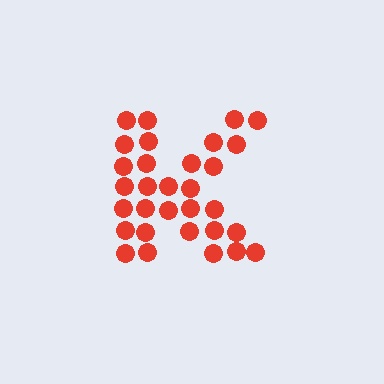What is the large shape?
The large shape is the letter K.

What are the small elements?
The small elements are circles.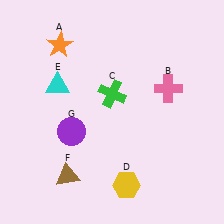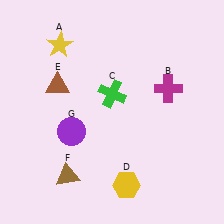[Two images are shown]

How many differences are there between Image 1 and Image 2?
There are 3 differences between the two images.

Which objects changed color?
A changed from orange to yellow. B changed from pink to magenta. E changed from cyan to brown.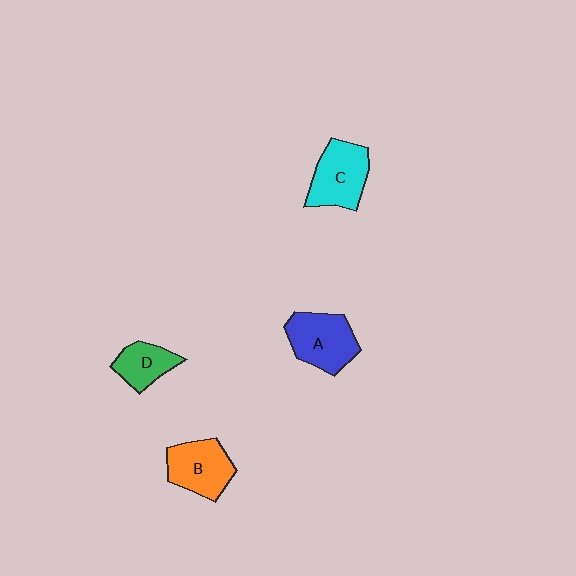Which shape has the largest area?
Shape A (blue).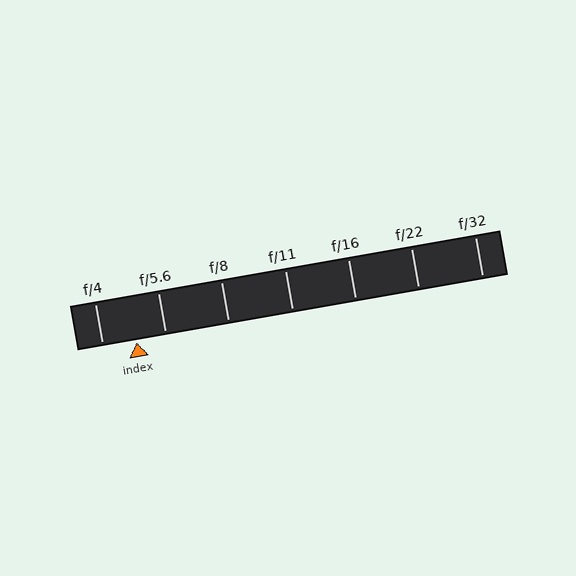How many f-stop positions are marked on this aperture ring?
There are 7 f-stop positions marked.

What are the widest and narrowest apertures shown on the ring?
The widest aperture shown is f/4 and the narrowest is f/32.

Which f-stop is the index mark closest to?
The index mark is closest to f/5.6.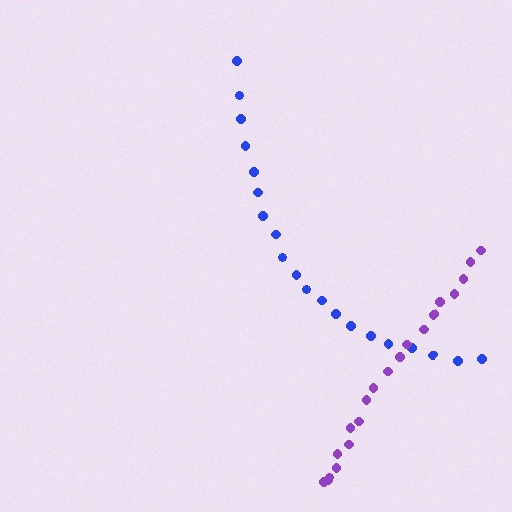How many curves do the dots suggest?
There are 2 distinct paths.